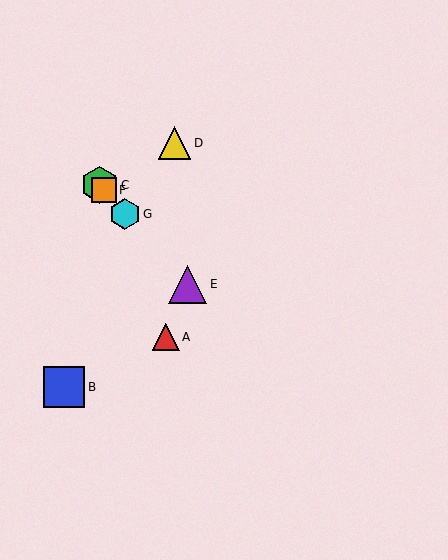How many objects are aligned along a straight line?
4 objects (C, E, F, G) are aligned along a straight line.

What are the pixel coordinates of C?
Object C is at (99, 185).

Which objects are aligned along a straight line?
Objects C, E, F, G are aligned along a straight line.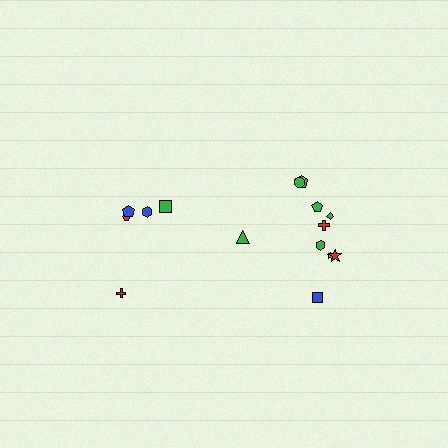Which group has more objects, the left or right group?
The right group.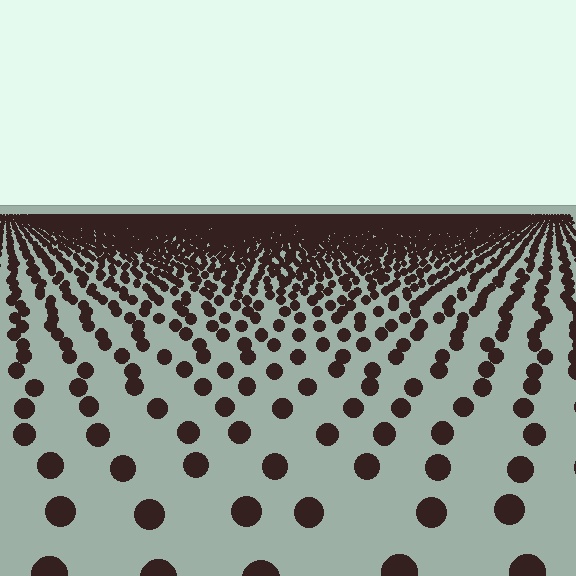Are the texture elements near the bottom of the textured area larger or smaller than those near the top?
Larger. Near the bottom, elements are closer to the viewer and appear at a bigger on-screen size.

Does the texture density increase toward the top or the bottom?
Density increases toward the top.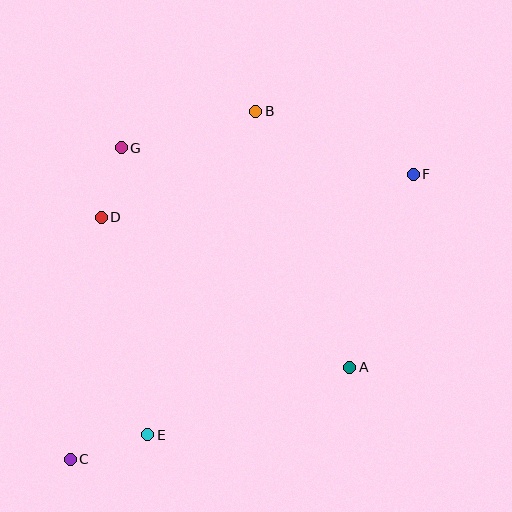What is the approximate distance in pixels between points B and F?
The distance between B and F is approximately 170 pixels.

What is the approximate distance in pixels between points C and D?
The distance between C and D is approximately 244 pixels.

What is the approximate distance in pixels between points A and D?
The distance between A and D is approximately 290 pixels.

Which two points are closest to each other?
Points D and G are closest to each other.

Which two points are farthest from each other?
Points C and F are farthest from each other.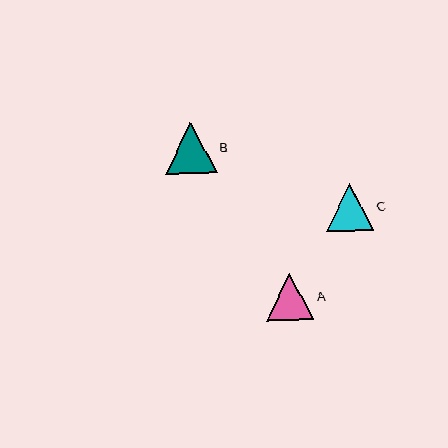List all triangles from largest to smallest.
From largest to smallest: B, C, A.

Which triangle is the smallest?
Triangle A is the smallest with a size of approximately 47 pixels.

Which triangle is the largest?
Triangle B is the largest with a size of approximately 51 pixels.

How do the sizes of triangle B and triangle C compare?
Triangle B and triangle C are approximately the same size.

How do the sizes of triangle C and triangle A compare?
Triangle C and triangle A are approximately the same size.